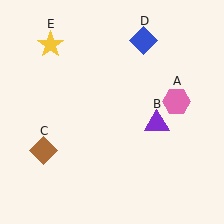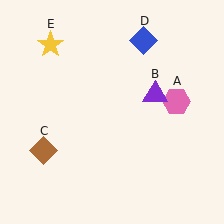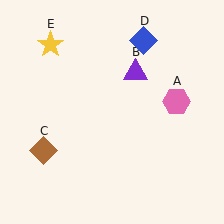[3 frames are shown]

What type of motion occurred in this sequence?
The purple triangle (object B) rotated counterclockwise around the center of the scene.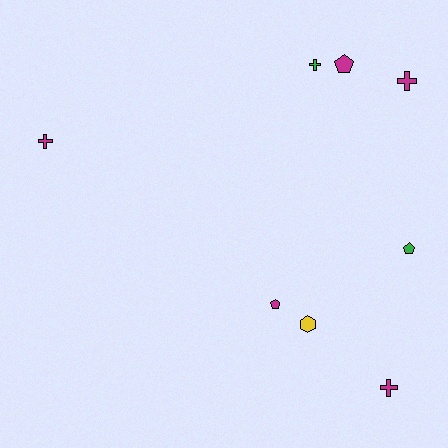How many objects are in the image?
There are 8 objects.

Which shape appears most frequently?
Cross, with 4 objects.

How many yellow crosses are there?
There are no yellow crosses.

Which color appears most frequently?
Magenta, with 5 objects.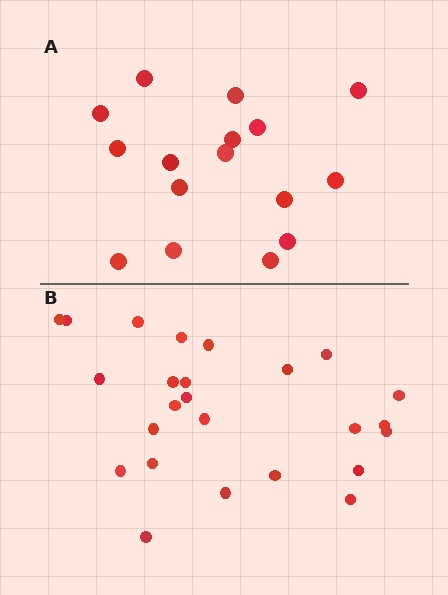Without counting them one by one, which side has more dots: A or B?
Region B (the bottom region) has more dots.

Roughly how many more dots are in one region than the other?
Region B has roughly 8 or so more dots than region A.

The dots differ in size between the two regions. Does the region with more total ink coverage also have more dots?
No. Region A has more total ink coverage because its dots are larger, but region B actually contains more individual dots. Total area can be misleading — the number of items is what matters here.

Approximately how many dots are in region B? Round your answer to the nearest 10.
About 20 dots. (The exact count is 25, which rounds to 20.)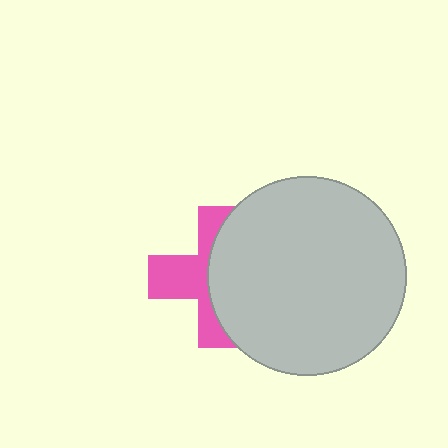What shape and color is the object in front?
The object in front is a light gray circle.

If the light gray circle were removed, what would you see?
You would see the complete pink cross.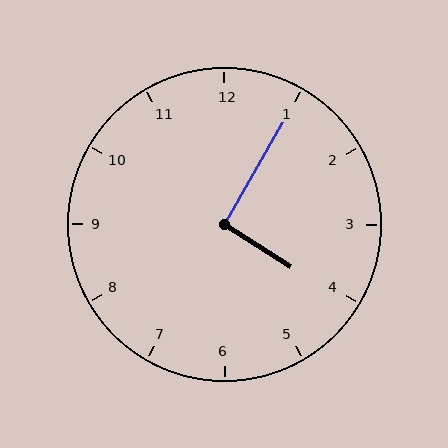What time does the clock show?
4:05.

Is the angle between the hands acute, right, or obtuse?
It is right.